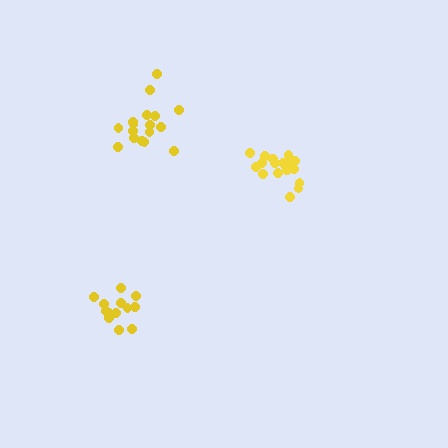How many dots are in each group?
Group 1: 18 dots, Group 2: 13 dots, Group 3: 17 dots (48 total).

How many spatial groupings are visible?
There are 3 spatial groupings.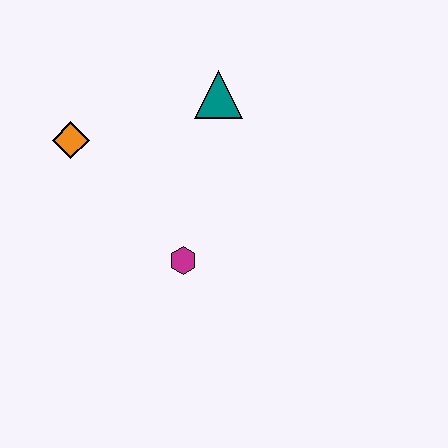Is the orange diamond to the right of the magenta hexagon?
No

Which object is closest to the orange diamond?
The teal triangle is closest to the orange diamond.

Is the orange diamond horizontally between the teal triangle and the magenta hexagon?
No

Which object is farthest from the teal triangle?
The magenta hexagon is farthest from the teal triangle.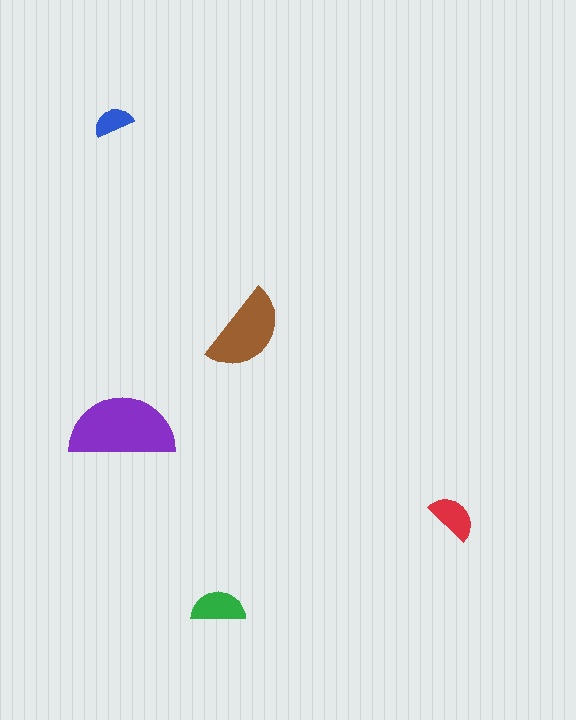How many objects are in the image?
There are 5 objects in the image.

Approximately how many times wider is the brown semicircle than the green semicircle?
About 1.5 times wider.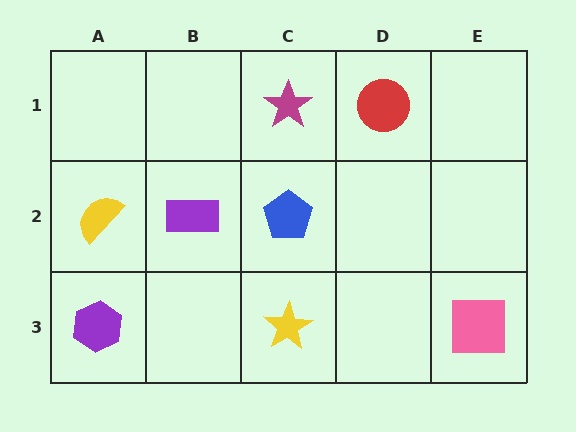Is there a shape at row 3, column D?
No, that cell is empty.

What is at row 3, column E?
A pink square.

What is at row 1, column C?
A magenta star.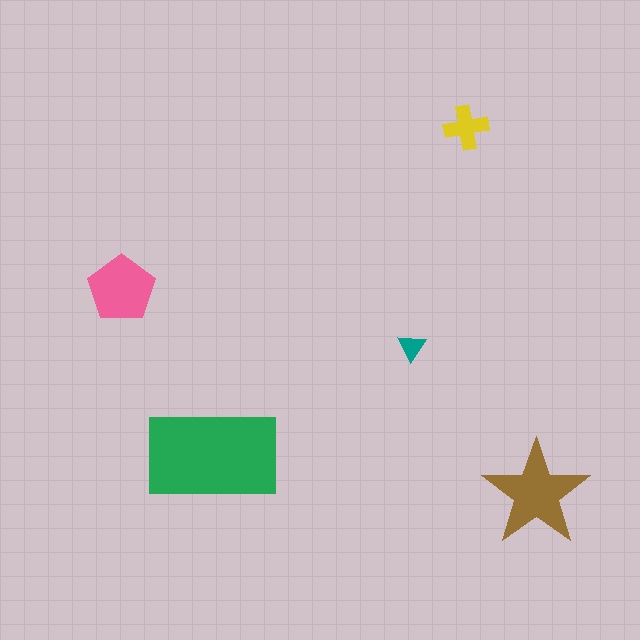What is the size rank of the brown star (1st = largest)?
2nd.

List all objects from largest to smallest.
The green rectangle, the brown star, the pink pentagon, the yellow cross, the teal triangle.